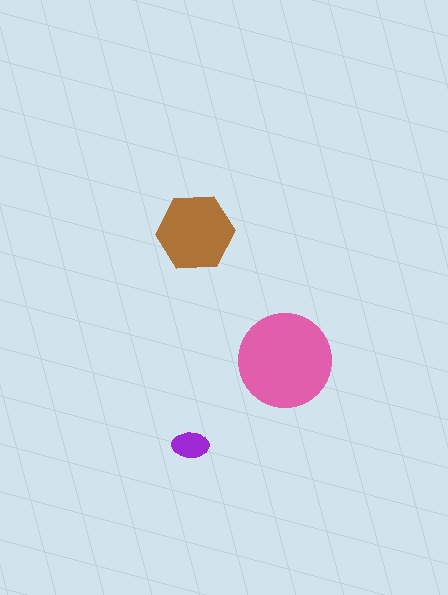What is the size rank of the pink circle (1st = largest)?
1st.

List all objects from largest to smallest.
The pink circle, the brown hexagon, the purple ellipse.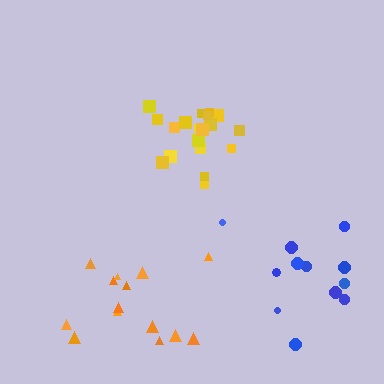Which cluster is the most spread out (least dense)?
Blue.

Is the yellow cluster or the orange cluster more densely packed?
Yellow.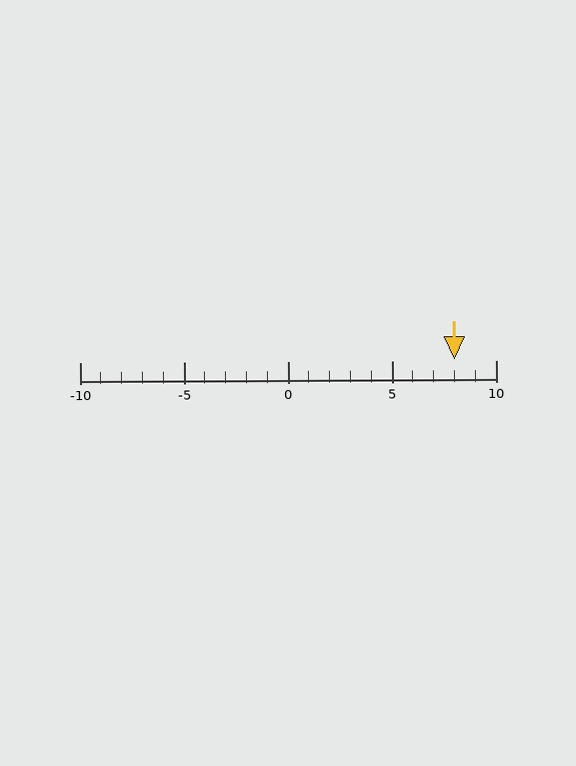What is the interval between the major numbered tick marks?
The major tick marks are spaced 5 units apart.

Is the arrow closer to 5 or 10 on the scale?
The arrow is closer to 10.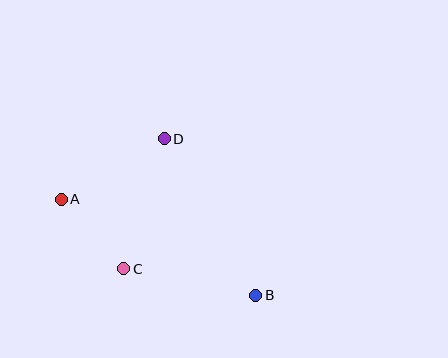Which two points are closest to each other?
Points A and C are closest to each other.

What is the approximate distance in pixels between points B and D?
The distance between B and D is approximately 182 pixels.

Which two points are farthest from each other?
Points A and B are farthest from each other.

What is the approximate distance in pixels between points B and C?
The distance between B and C is approximately 135 pixels.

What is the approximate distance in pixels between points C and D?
The distance between C and D is approximately 136 pixels.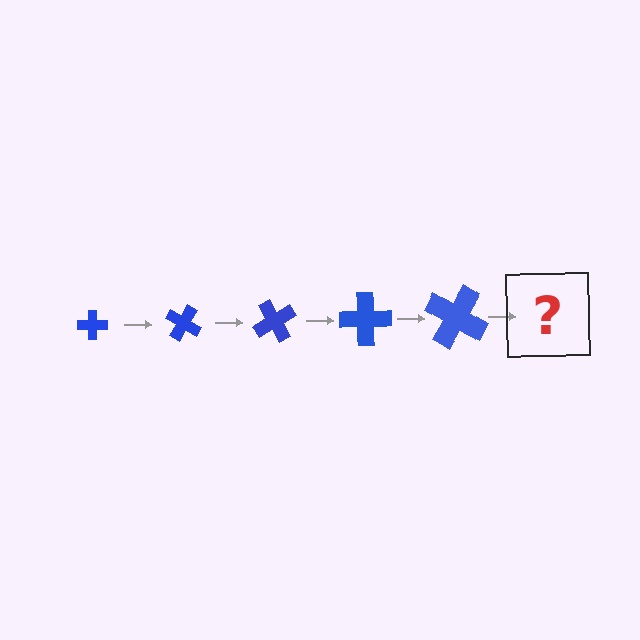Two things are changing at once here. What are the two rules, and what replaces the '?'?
The two rules are that the cross grows larger each step and it rotates 30 degrees each step. The '?' should be a cross, larger than the previous one and rotated 150 degrees from the start.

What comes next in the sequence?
The next element should be a cross, larger than the previous one and rotated 150 degrees from the start.